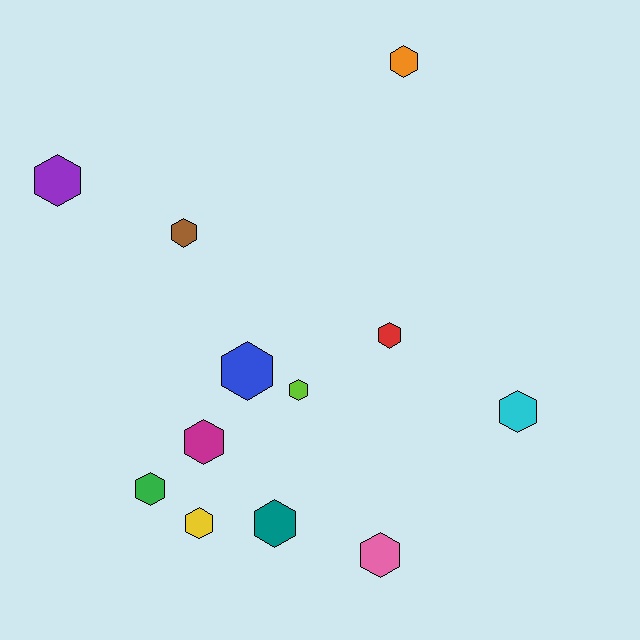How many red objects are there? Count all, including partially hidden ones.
There is 1 red object.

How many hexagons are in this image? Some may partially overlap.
There are 12 hexagons.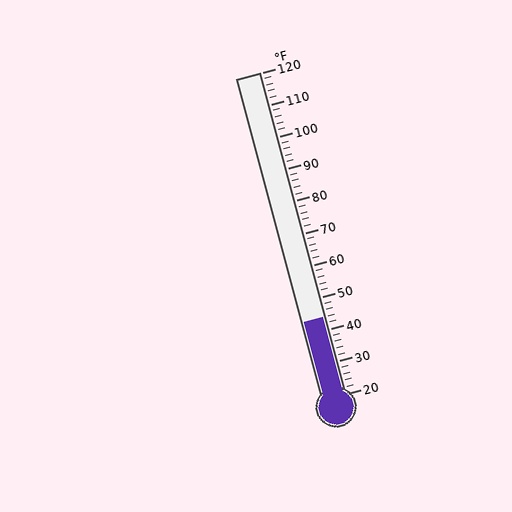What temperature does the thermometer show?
The thermometer shows approximately 44°F.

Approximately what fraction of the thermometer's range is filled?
The thermometer is filled to approximately 25% of its range.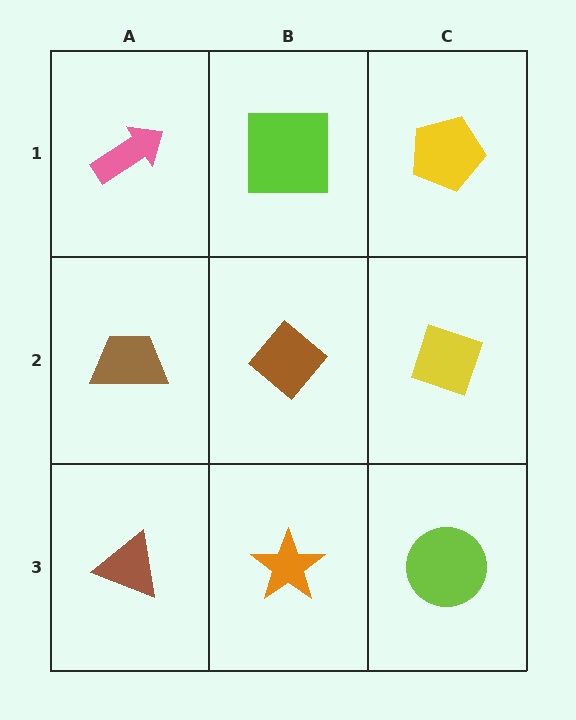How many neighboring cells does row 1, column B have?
3.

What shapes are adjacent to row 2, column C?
A yellow pentagon (row 1, column C), a lime circle (row 3, column C), a brown diamond (row 2, column B).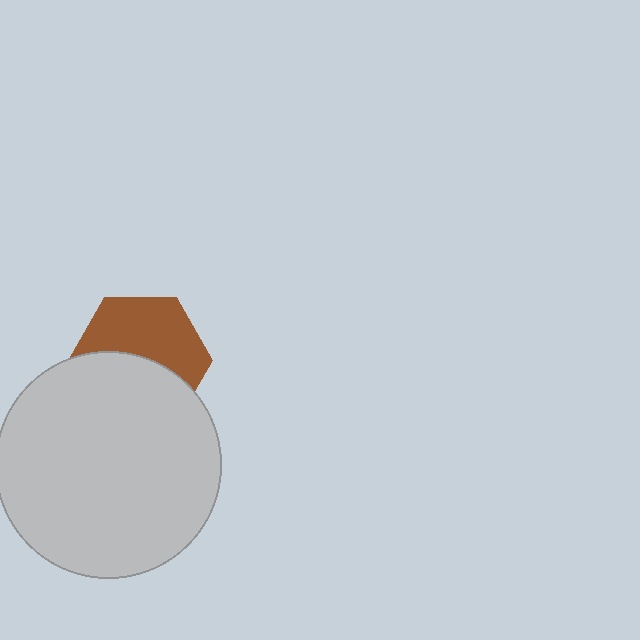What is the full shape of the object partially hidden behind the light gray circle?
The partially hidden object is a brown hexagon.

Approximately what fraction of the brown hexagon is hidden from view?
Roughly 48% of the brown hexagon is hidden behind the light gray circle.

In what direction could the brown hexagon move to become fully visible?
The brown hexagon could move up. That would shift it out from behind the light gray circle entirely.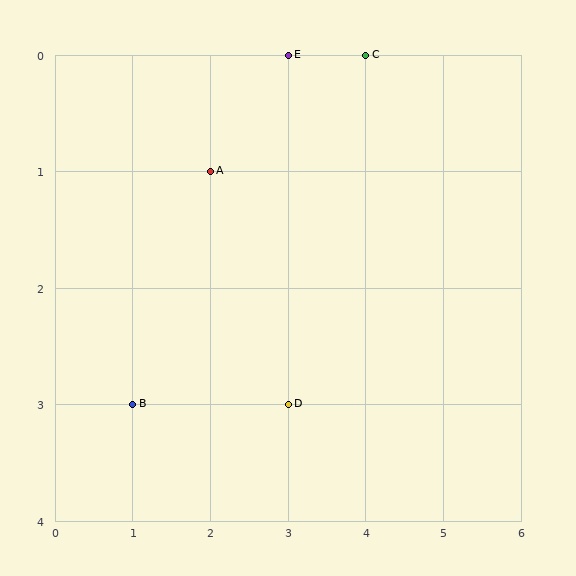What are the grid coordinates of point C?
Point C is at grid coordinates (4, 0).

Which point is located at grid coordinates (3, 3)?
Point D is at (3, 3).